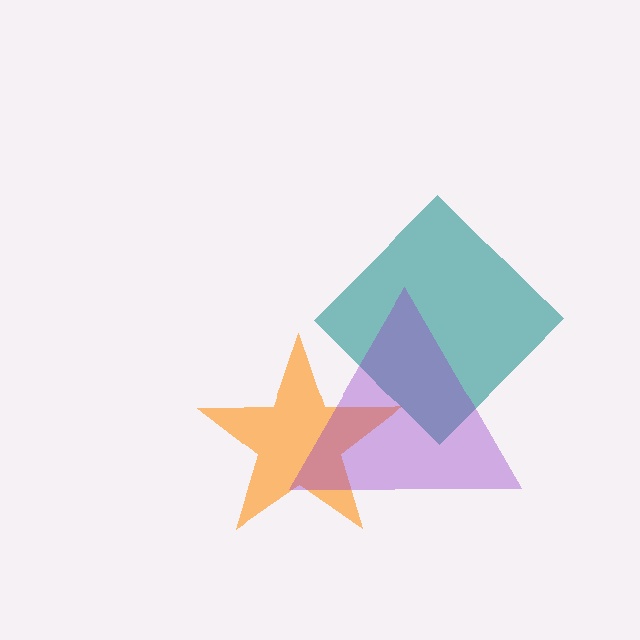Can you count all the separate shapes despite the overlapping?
Yes, there are 3 separate shapes.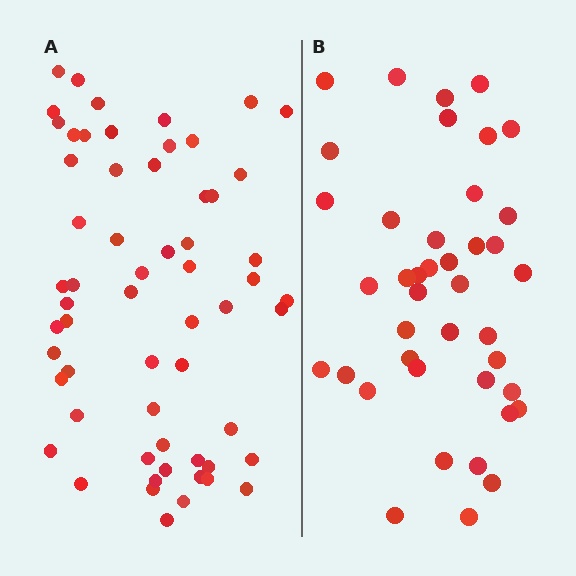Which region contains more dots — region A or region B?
Region A (the left region) has more dots.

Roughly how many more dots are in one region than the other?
Region A has approximately 20 more dots than region B.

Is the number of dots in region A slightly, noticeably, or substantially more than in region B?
Region A has substantially more. The ratio is roughly 1.5 to 1.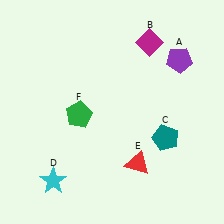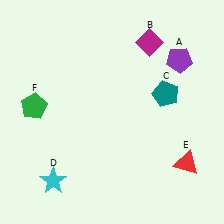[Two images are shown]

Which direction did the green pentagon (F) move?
The green pentagon (F) moved left.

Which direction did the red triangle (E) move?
The red triangle (E) moved right.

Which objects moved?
The objects that moved are: the teal pentagon (C), the red triangle (E), the green pentagon (F).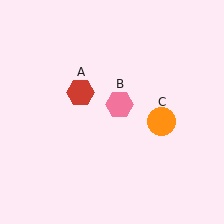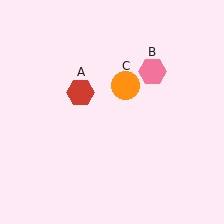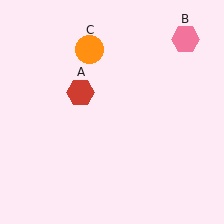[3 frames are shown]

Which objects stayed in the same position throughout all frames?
Red hexagon (object A) remained stationary.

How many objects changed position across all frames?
2 objects changed position: pink hexagon (object B), orange circle (object C).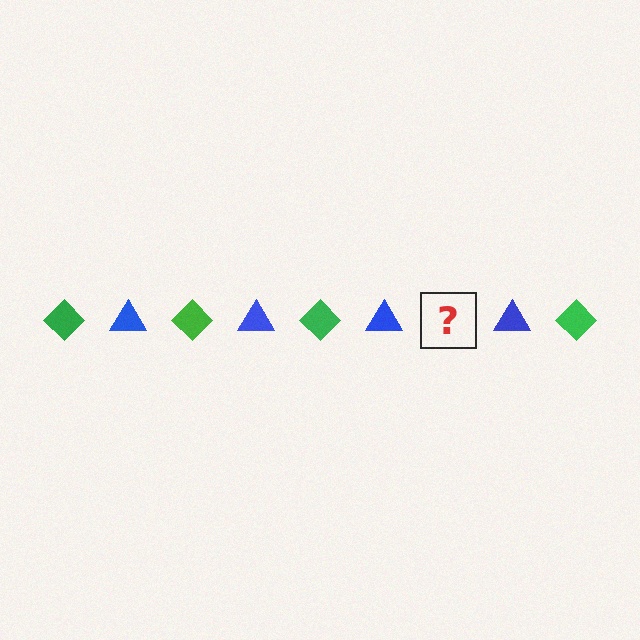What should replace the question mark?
The question mark should be replaced with a green diamond.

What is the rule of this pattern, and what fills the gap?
The rule is that the pattern alternates between green diamond and blue triangle. The gap should be filled with a green diamond.